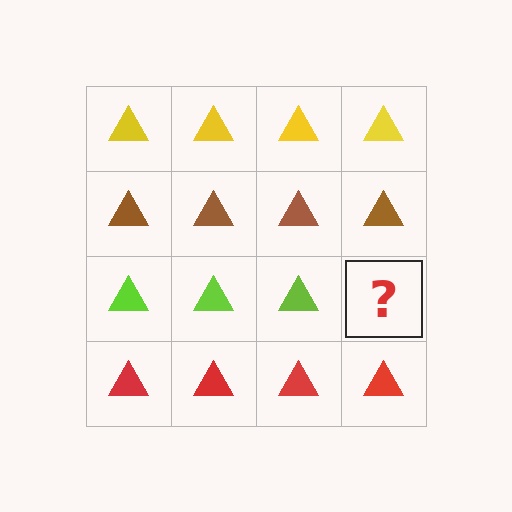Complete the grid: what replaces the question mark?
The question mark should be replaced with a lime triangle.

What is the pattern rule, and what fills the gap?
The rule is that each row has a consistent color. The gap should be filled with a lime triangle.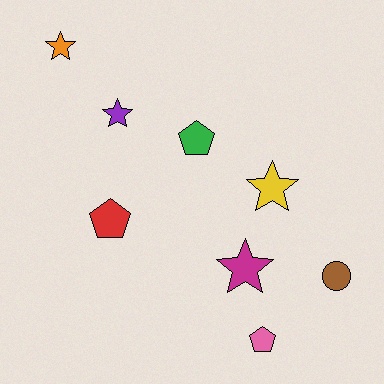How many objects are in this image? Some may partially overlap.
There are 8 objects.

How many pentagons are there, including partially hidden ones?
There are 3 pentagons.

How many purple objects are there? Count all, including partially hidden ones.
There is 1 purple object.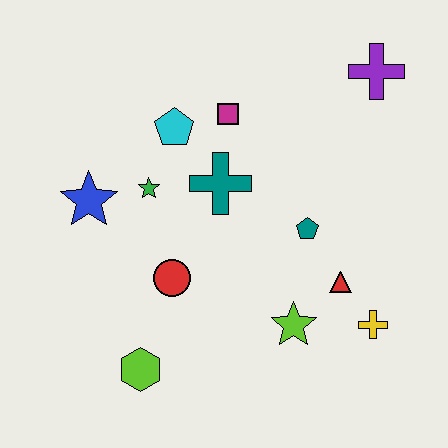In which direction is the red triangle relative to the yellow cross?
The red triangle is above the yellow cross.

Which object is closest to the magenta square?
The cyan pentagon is closest to the magenta square.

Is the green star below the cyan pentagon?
Yes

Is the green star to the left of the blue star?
No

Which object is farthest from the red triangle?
The blue star is farthest from the red triangle.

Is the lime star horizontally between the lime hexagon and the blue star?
No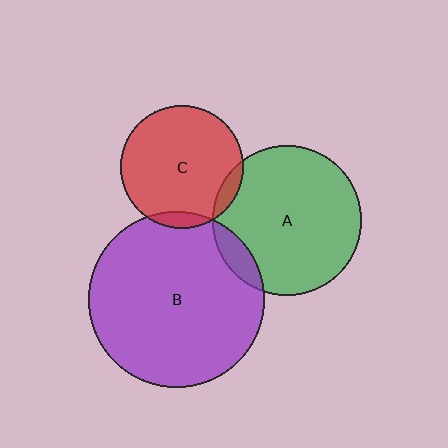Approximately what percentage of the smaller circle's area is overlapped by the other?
Approximately 5%.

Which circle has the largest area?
Circle B (purple).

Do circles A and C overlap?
Yes.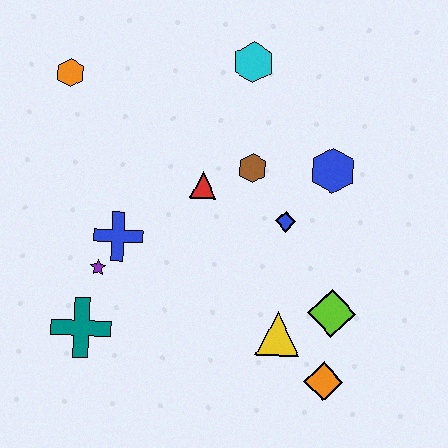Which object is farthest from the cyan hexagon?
The orange diamond is farthest from the cyan hexagon.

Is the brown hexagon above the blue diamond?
Yes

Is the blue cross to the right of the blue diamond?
No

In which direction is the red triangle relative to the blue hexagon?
The red triangle is to the left of the blue hexagon.